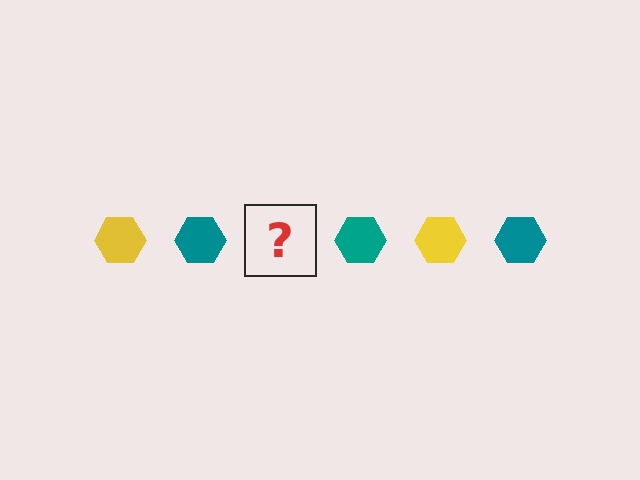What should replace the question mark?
The question mark should be replaced with a yellow hexagon.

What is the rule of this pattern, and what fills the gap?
The rule is that the pattern cycles through yellow, teal hexagons. The gap should be filled with a yellow hexagon.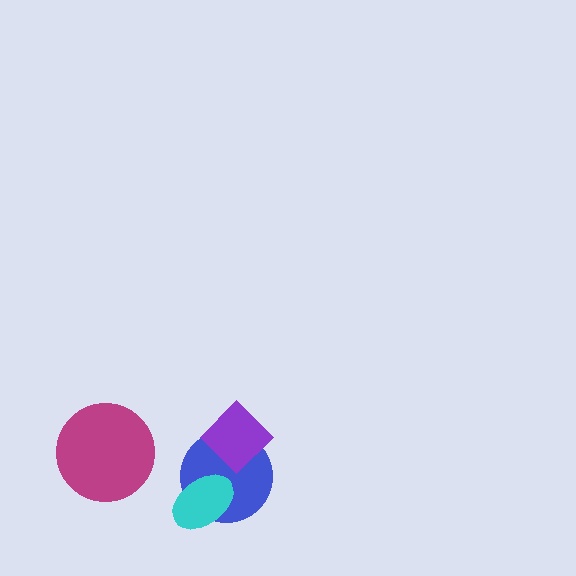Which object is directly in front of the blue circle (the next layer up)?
The cyan ellipse is directly in front of the blue circle.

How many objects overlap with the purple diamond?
1 object overlaps with the purple diamond.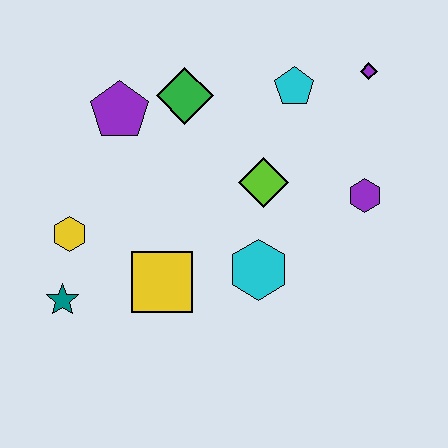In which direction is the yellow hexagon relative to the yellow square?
The yellow hexagon is to the left of the yellow square.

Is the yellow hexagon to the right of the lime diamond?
No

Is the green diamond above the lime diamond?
Yes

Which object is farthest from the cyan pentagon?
The teal star is farthest from the cyan pentagon.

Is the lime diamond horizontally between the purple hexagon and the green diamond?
Yes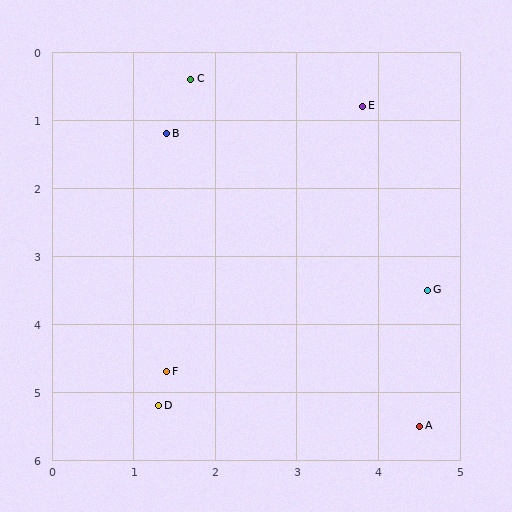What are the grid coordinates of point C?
Point C is at approximately (1.7, 0.4).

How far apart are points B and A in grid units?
Points B and A are about 5.3 grid units apart.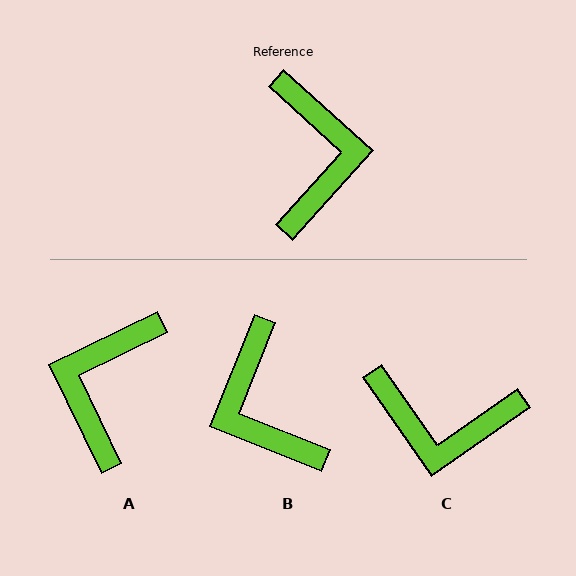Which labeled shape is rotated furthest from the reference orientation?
B, about 159 degrees away.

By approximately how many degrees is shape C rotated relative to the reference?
Approximately 103 degrees clockwise.